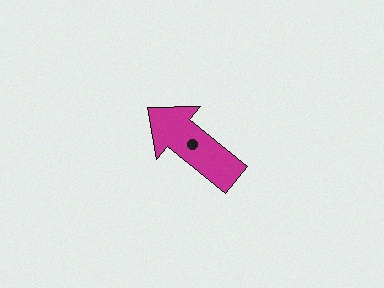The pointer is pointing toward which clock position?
Roughly 10 o'clock.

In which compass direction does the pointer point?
Northwest.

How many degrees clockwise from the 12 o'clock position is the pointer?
Approximately 309 degrees.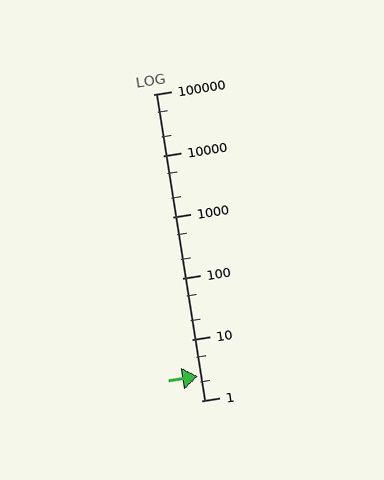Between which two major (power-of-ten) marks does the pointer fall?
The pointer is between 1 and 10.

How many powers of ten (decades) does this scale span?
The scale spans 5 decades, from 1 to 100000.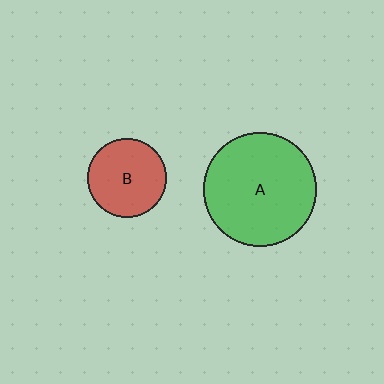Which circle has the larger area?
Circle A (green).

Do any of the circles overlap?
No, none of the circles overlap.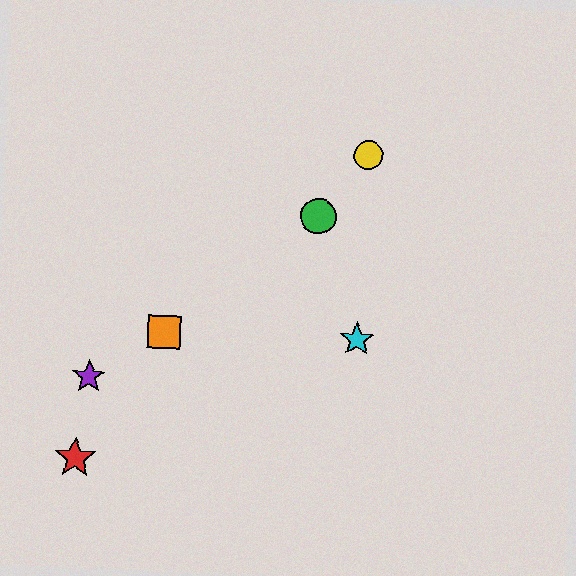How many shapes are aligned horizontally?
3 shapes (the blue star, the orange square, the cyan star) are aligned horizontally.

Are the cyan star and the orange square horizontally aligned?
Yes, both are at y≈339.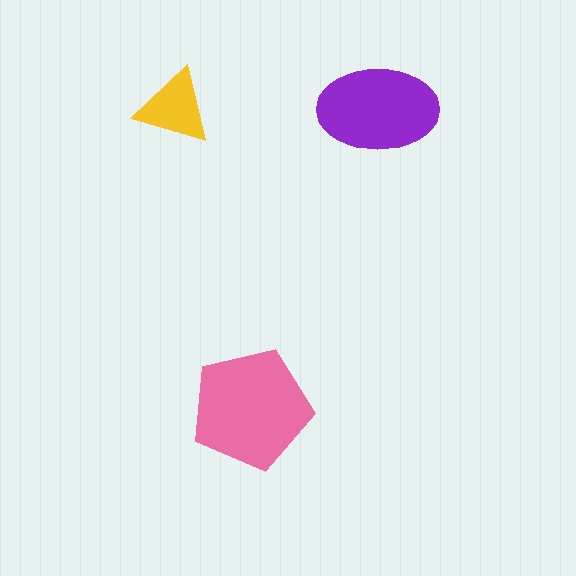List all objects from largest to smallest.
The pink pentagon, the purple ellipse, the yellow triangle.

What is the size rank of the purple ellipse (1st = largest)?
2nd.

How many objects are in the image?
There are 3 objects in the image.